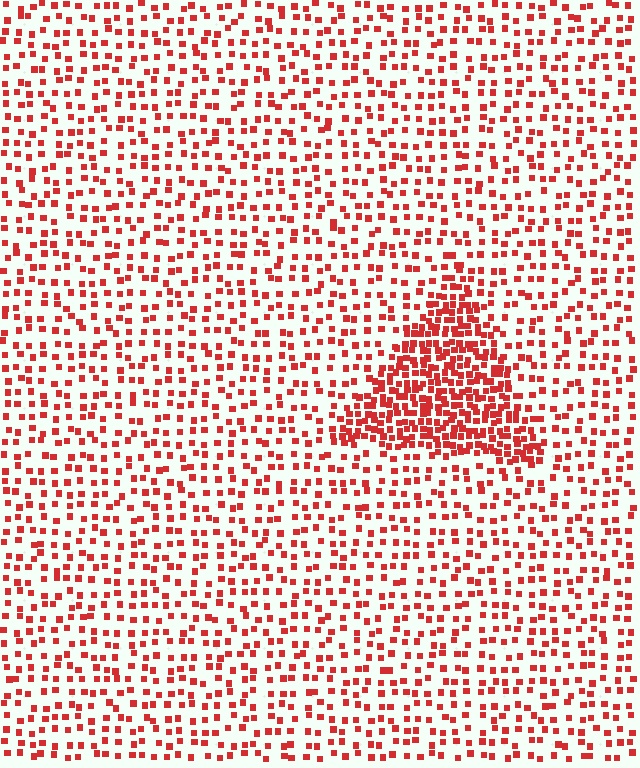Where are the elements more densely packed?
The elements are more densely packed inside the triangle boundary.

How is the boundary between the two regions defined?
The boundary is defined by a change in element density (approximately 2.5x ratio). All elements are the same color, size, and shape.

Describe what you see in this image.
The image contains small red elements arranged at two different densities. A triangle-shaped region is visible where the elements are more densely packed than the surrounding area.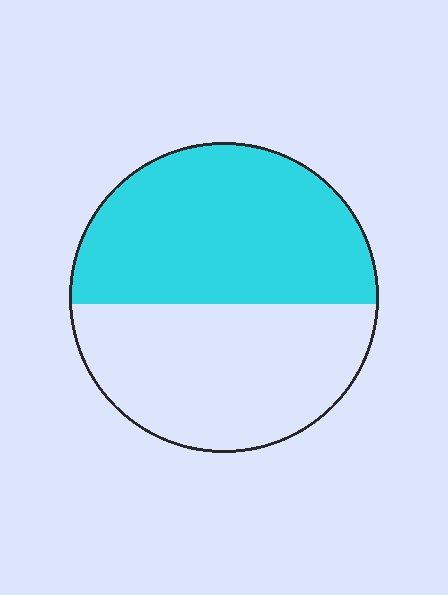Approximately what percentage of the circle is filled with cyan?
Approximately 55%.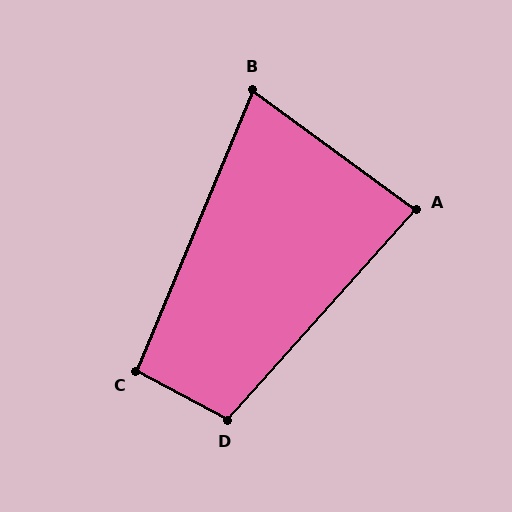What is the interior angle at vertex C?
Approximately 96 degrees (obtuse).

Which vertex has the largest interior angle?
D, at approximately 104 degrees.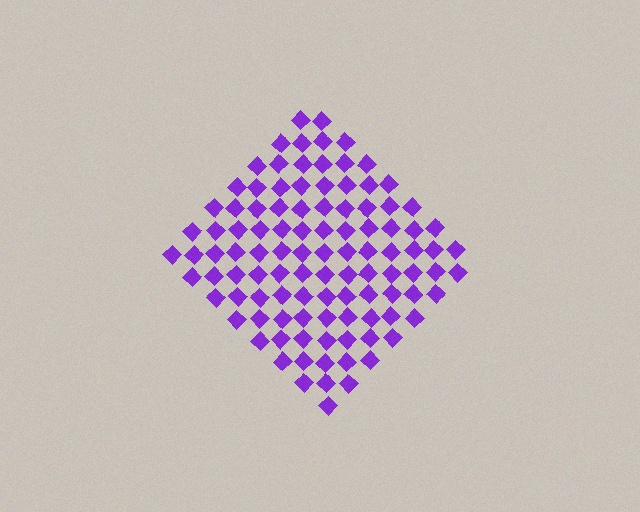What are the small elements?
The small elements are diamonds.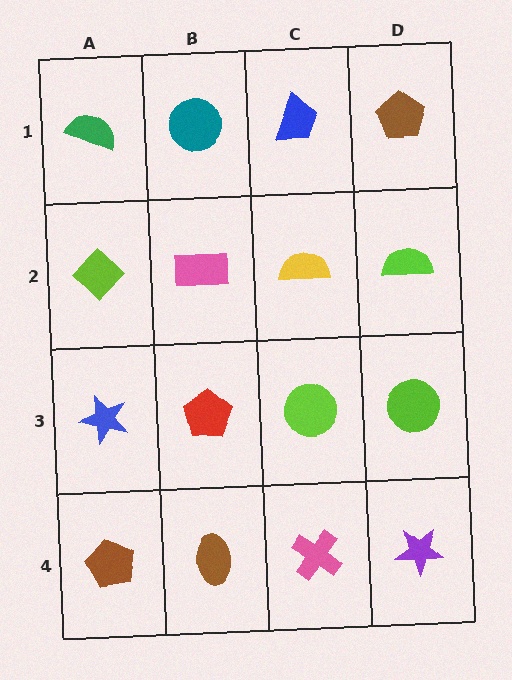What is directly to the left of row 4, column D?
A pink cross.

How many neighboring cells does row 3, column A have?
3.